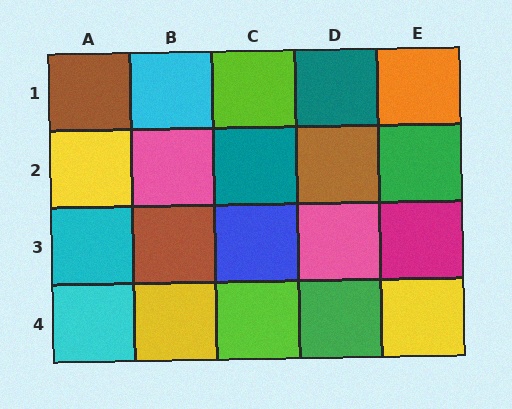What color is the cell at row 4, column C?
Lime.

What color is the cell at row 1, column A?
Brown.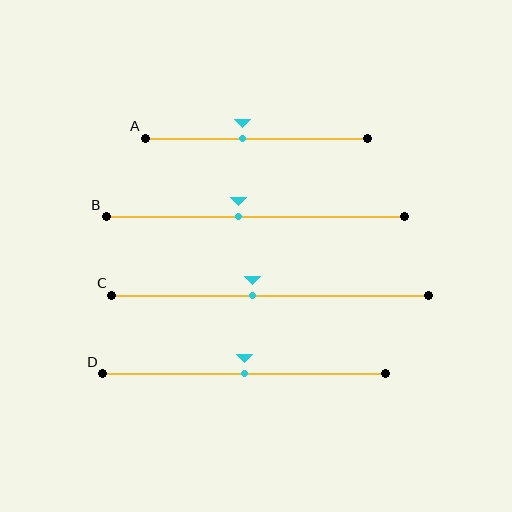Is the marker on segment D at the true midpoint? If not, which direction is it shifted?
Yes, the marker on segment D is at the true midpoint.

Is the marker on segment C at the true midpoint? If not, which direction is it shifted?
No, the marker on segment C is shifted to the left by about 6% of the segment length.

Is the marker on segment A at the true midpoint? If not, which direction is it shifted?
No, the marker on segment A is shifted to the left by about 6% of the segment length.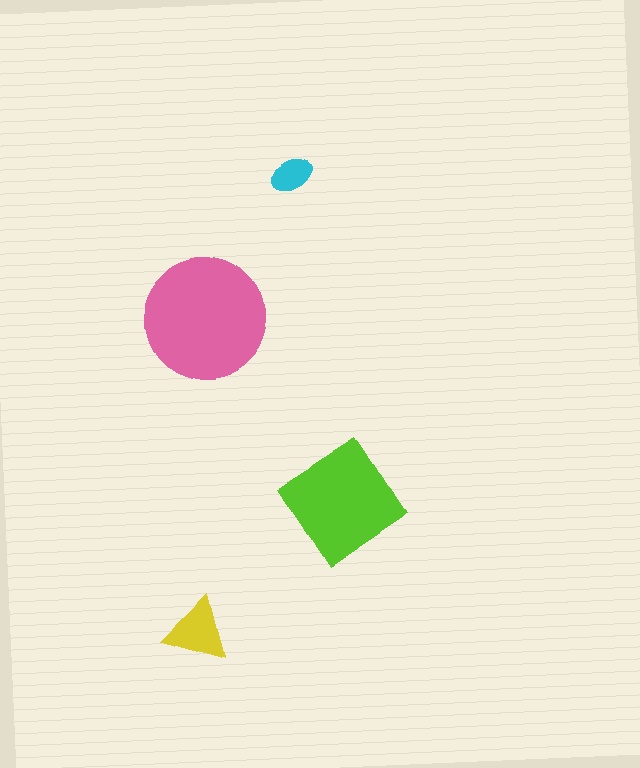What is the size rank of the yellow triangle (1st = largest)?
3rd.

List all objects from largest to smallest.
The pink circle, the lime diamond, the yellow triangle, the cyan ellipse.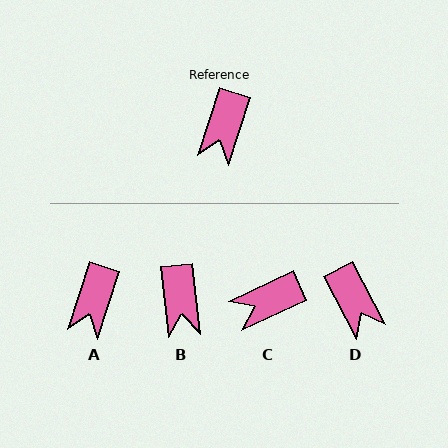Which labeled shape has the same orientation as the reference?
A.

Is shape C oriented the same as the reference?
No, it is off by about 47 degrees.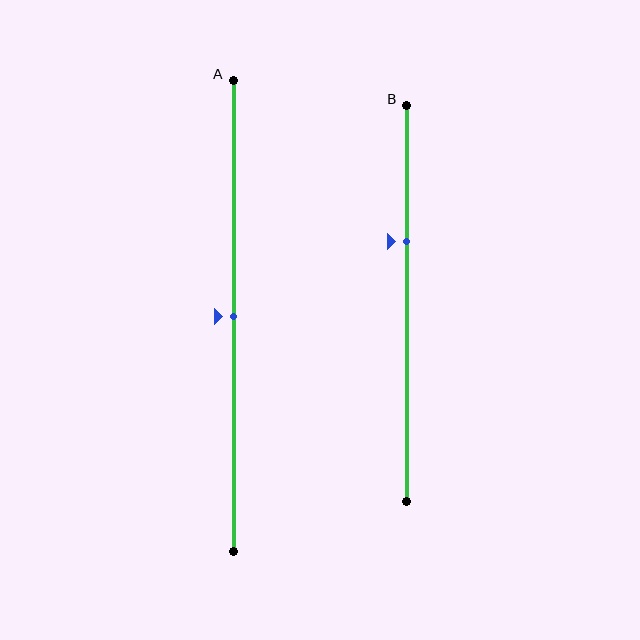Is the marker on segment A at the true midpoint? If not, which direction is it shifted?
Yes, the marker on segment A is at the true midpoint.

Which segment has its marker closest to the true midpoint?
Segment A has its marker closest to the true midpoint.